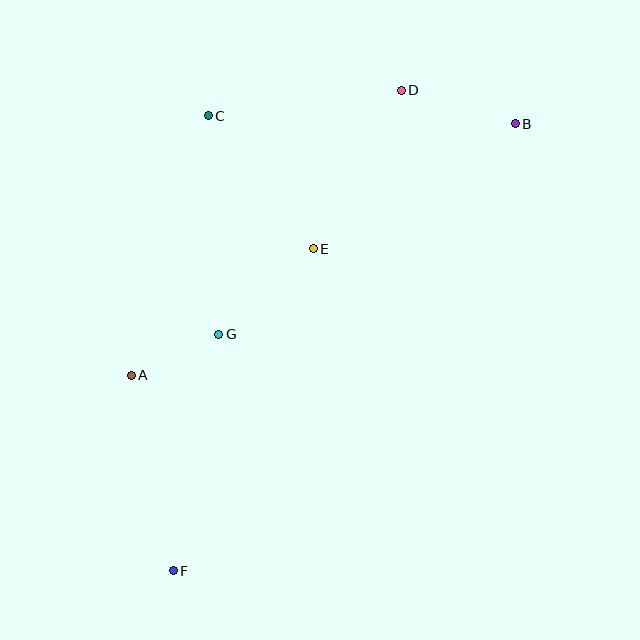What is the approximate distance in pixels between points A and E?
The distance between A and E is approximately 221 pixels.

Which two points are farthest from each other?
Points B and F are farthest from each other.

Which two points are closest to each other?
Points A and G are closest to each other.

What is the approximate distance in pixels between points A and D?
The distance between A and D is approximately 393 pixels.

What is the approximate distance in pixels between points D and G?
The distance between D and G is approximately 305 pixels.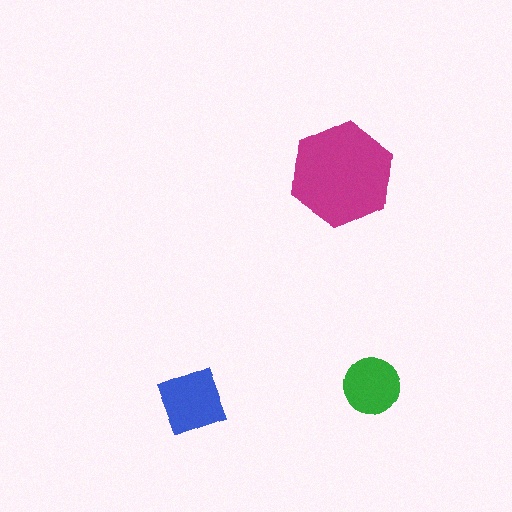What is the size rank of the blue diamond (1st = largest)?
2nd.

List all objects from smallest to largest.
The green circle, the blue diamond, the magenta hexagon.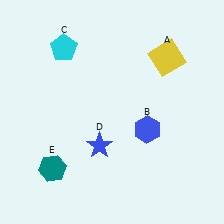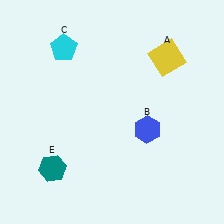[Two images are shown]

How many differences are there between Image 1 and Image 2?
There is 1 difference between the two images.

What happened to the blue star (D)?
The blue star (D) was removed in Image 2. It was in the bottom-left area of Image 1.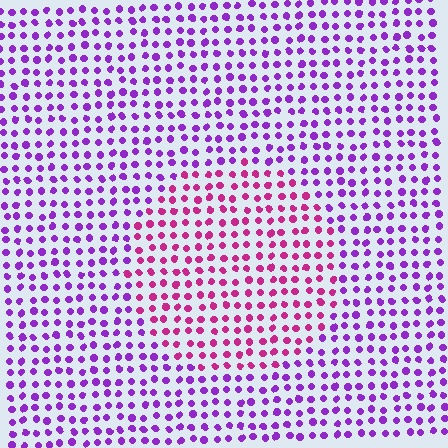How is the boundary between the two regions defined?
The boundary is defined purely by a slight shift in hue (about 43 degrees). Spacing, size, and orientation are identical on both sides.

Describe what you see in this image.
The image is filled with small purple elements in a uniform arrangement. A circle-shaped region is visible where the elements are tinted to a slightly different hue, forming a subtle color boundary.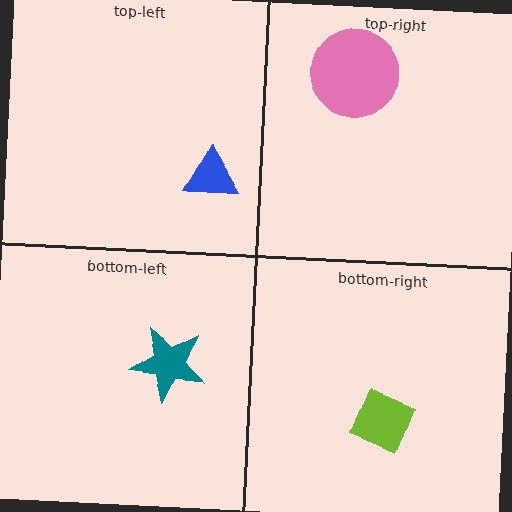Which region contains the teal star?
The bottom-left region.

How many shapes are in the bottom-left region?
1.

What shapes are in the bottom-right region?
The lime diamond.